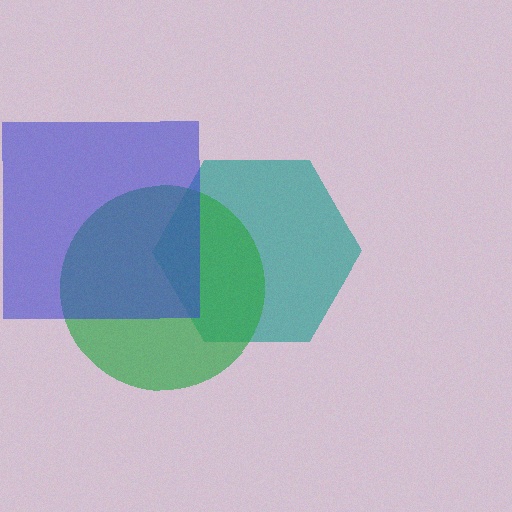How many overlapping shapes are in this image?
There are 3 overlapping shapes in the image.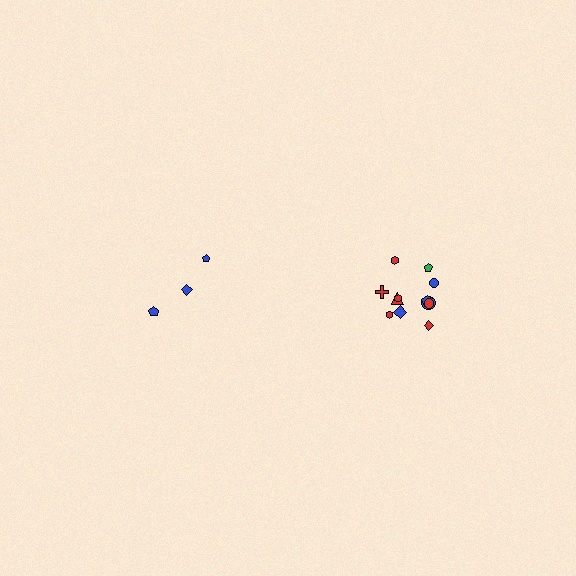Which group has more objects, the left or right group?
The right group.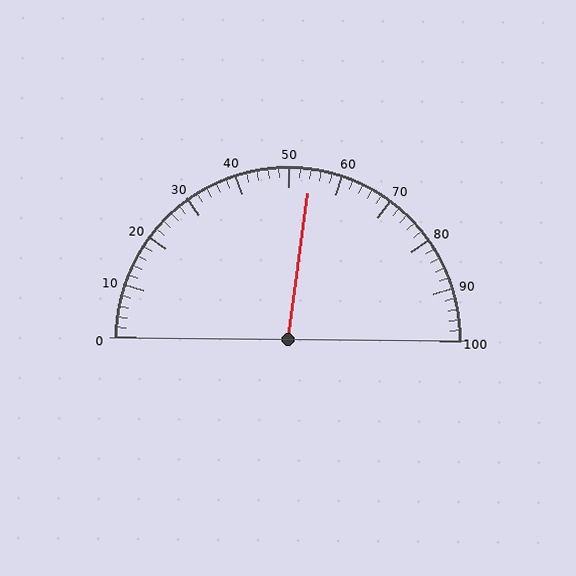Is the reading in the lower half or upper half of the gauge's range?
The reading is in the upper half of the range (0 to 100).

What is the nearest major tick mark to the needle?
The nearest major tick mark is 50.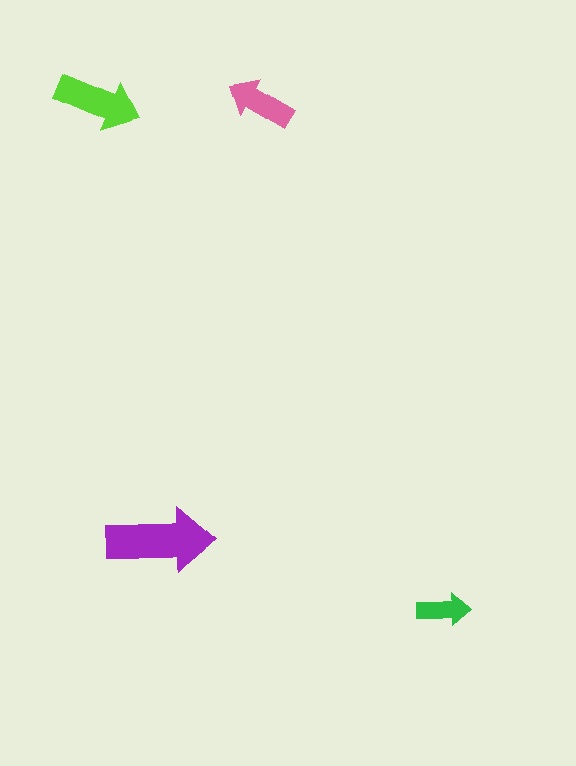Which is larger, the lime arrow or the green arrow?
The lime one.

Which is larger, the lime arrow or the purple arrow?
The purple one.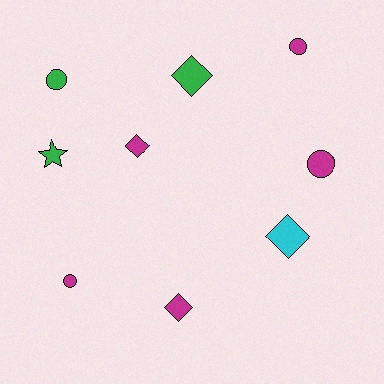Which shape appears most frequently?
Circle, with 4 objects.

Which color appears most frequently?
Magenta, with 5 objects.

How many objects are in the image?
There are 9 objects.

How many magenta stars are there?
There are no magenta stars.